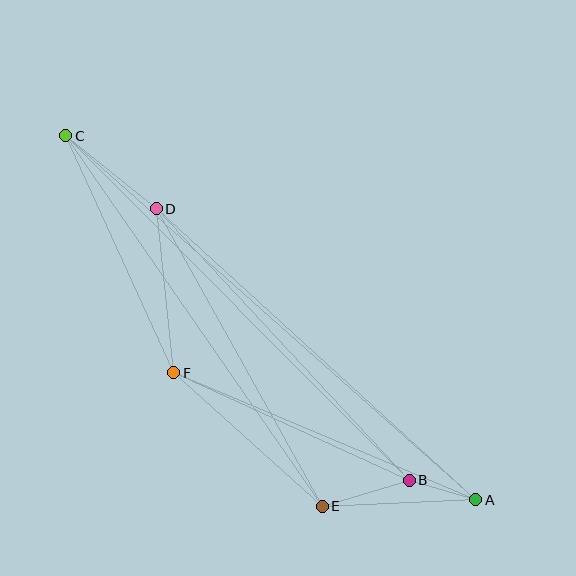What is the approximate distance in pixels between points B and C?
The distance between B and C is approximately 486 pixels.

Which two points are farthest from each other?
Points A and C are farthest from each other.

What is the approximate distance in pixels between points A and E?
The distance between A and E is approximately 154 pixels.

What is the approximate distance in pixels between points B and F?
The distance between B and F is approximately 259 pixels.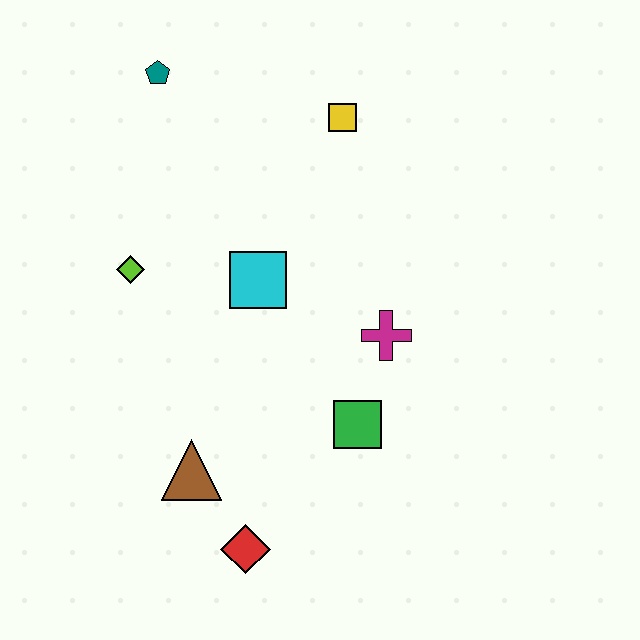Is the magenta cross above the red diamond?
Yes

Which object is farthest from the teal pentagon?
The red diamond is farthest from the teal pentagon.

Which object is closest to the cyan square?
The lime diamond is closest to the cyan square.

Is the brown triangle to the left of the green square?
Yes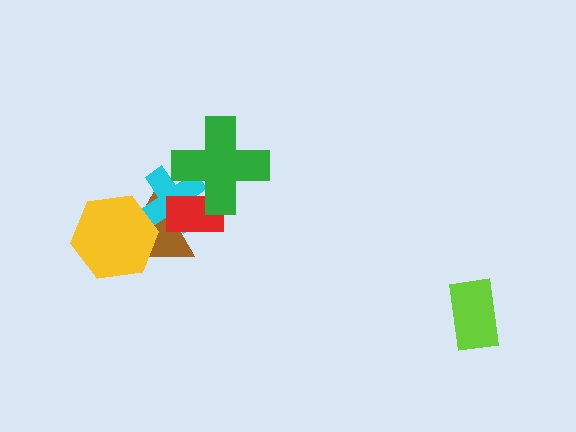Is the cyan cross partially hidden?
Yes, it is partially covered by another shape.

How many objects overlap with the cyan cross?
4 objects overlap with the cyan cross.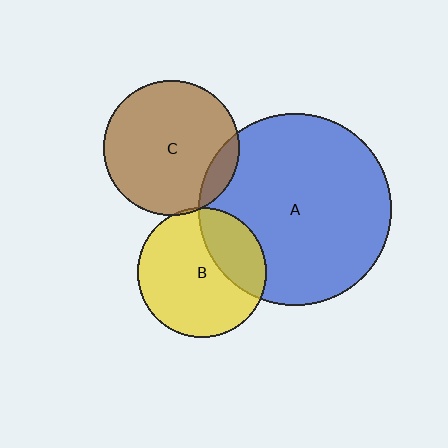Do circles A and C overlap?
Yes.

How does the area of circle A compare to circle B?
Approximately 2.2 times.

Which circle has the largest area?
Circle A (blue).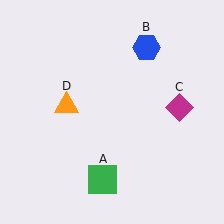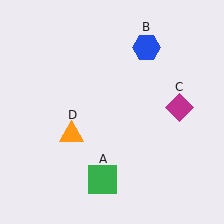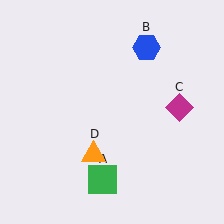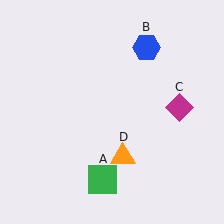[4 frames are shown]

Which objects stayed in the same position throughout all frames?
Green square (object A) and blue hexagon (object B) and magenta diamond (object C) remained stationary.